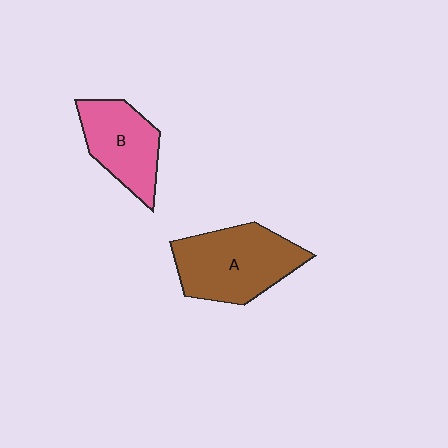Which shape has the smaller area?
Shape B (pink).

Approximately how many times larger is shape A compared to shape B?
Approximately 1.4 times.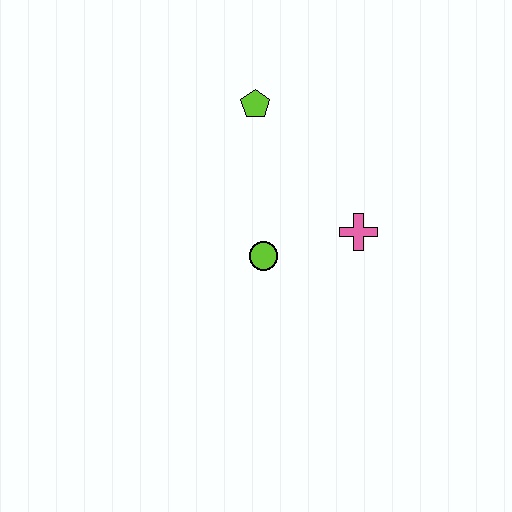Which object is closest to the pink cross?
The lime circle is closest to the pink cross.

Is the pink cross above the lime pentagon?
No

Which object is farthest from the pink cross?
The lime pentagon is farthest from the pink cross.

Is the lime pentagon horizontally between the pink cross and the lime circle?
No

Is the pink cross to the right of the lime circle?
Yes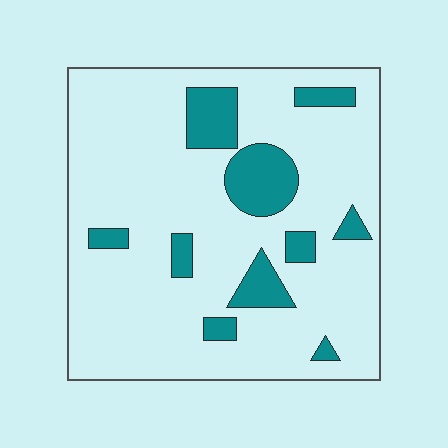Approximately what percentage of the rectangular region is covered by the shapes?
Approximately 15%.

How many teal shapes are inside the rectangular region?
10.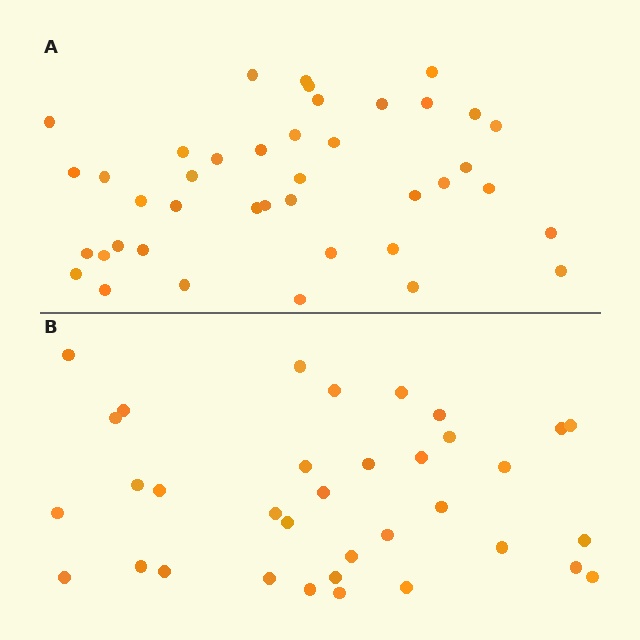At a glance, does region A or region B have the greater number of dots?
Region A (the top region) has more dots.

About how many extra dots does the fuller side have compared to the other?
Region A has about 6 more dots than region B.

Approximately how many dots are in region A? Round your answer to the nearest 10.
About 40 dots. (The exact count is 41, which rounds to 40.)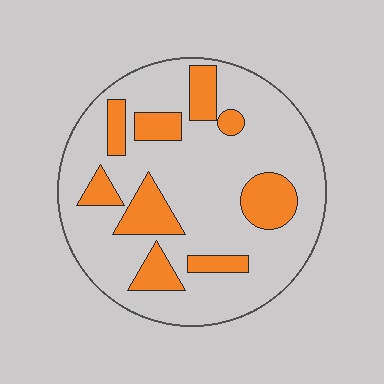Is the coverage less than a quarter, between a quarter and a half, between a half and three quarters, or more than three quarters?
Less than a quarter.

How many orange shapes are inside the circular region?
9.